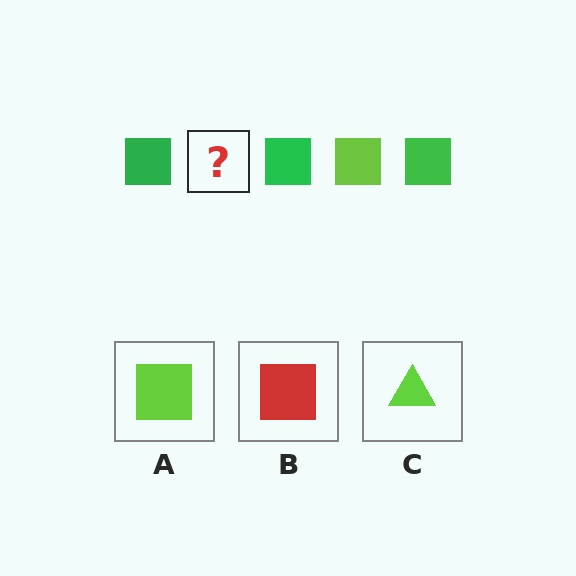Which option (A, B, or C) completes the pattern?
A.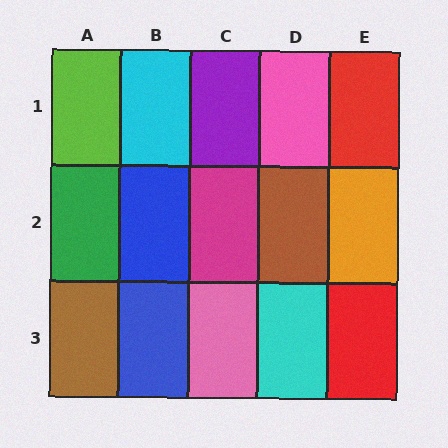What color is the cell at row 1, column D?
Pink.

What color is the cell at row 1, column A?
Lime.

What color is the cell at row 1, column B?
Cyan.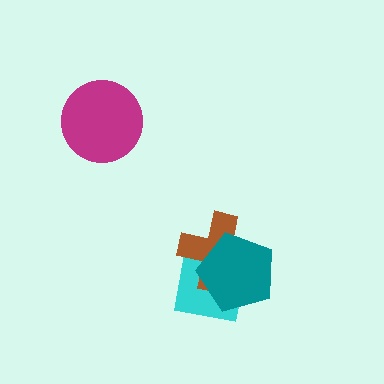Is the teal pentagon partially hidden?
No, no other shape covers it.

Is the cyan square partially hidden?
Yes, it is partially covered by another shape.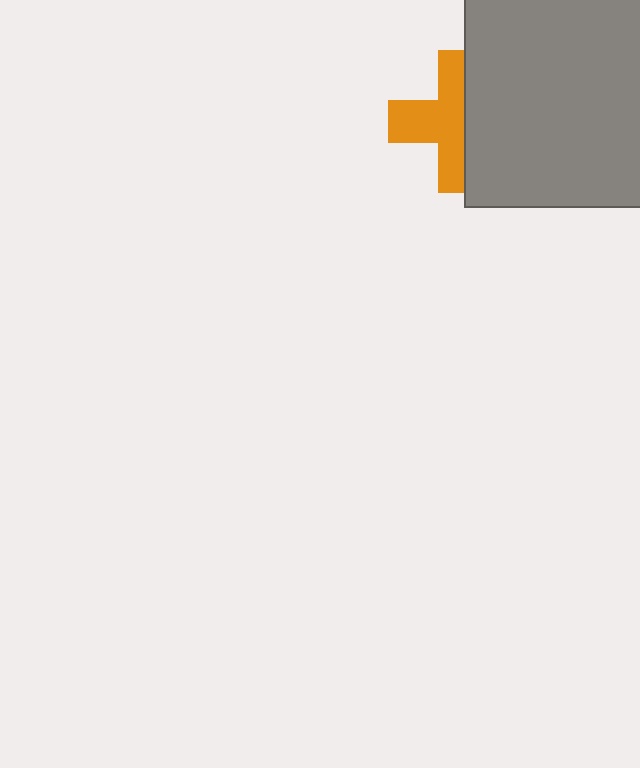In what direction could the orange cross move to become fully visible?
The orange cross could move left. That would shift it out from behind the gray rectangle entirely.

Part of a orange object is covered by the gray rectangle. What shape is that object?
It is a cross.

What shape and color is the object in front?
The object in front is a gray rectangle.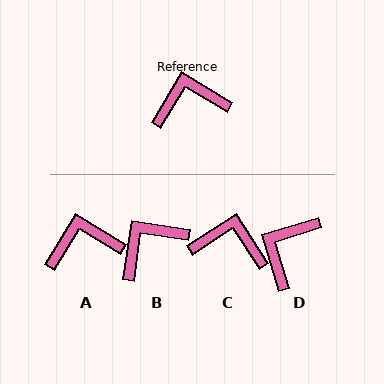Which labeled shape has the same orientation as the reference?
A.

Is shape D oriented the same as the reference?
No, it is off by about 49 degrees.